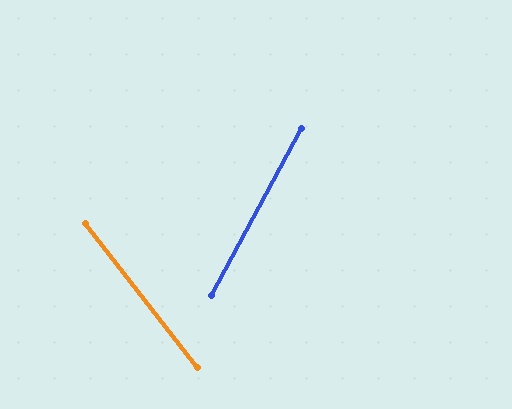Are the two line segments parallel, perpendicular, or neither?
Neither parallel nor perpendicular — they differ by about 66°.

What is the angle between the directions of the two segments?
Approximately 66 degrees.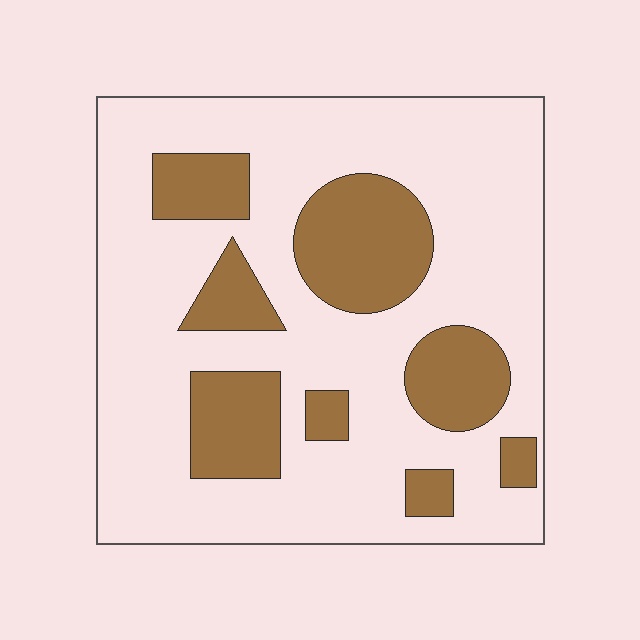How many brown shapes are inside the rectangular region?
8.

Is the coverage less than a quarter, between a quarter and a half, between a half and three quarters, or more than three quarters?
Between a quarter and a half.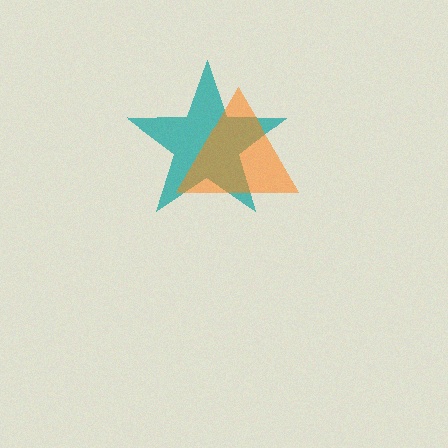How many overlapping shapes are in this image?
There are 2 overlapping shapes in the image.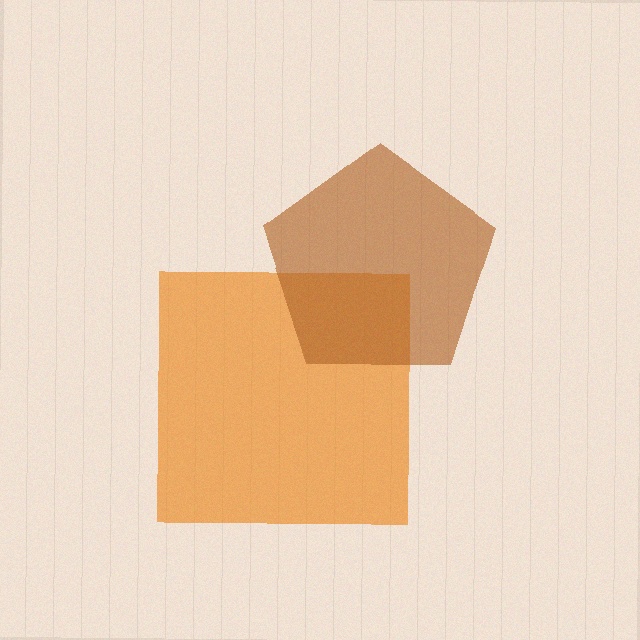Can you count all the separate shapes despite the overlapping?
Yes, there are 2 separate shapes.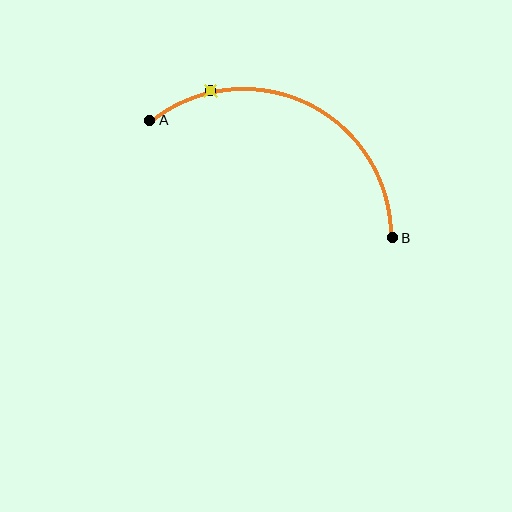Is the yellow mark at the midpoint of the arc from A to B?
No. The yellow mark lies on the arc but is closer to endpoint A. The arc midpoint would be at the point on the curve equidistant along the arc from both A and B.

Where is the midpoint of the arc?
The arc midpoint is the point on the curve farthest from the straight line joining A and B. It sits above that line.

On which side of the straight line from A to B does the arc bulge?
The arc bulges above the straight line connecting A and B.